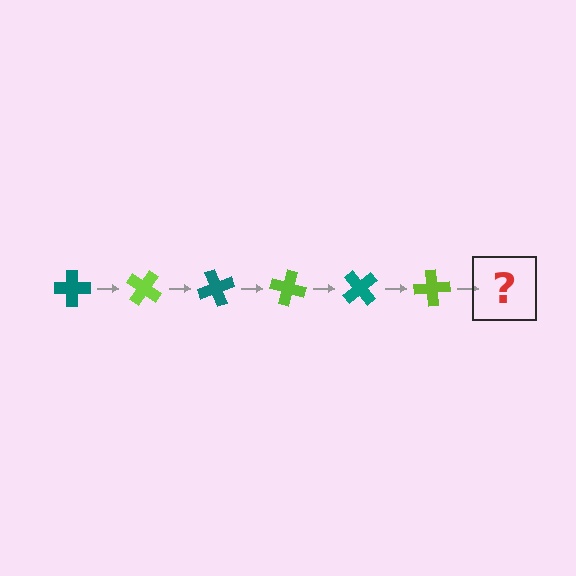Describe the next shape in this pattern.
It should be a teal cross, rotated 210 degrees from the start.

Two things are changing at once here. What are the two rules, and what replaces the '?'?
The two rules are that it rotates 35 degrees each step and the color cycles through teal and lime. The '?' should be a teal cross, rotated 210 degrees from the start.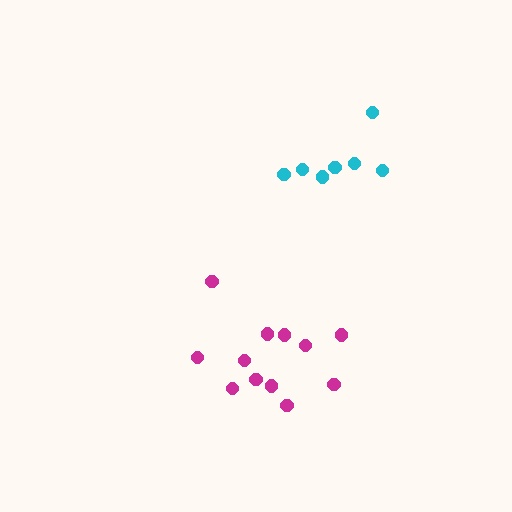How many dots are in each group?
Group 1: 7 dots, Group 2: 12 dots (19 total).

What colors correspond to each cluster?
The clusters are colored: cyan, magenta.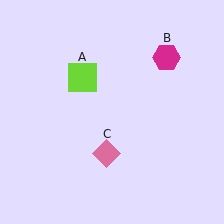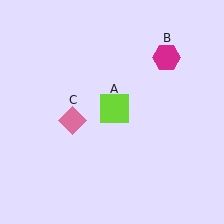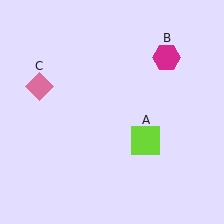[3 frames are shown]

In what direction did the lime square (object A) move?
The lime square (object A) moved down and to the right.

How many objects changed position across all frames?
2 objects changed position: lime square (object A), pink diamond (object C).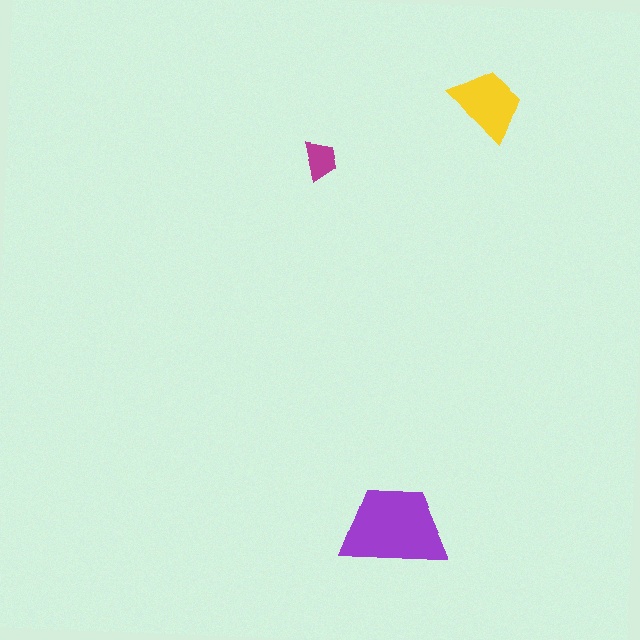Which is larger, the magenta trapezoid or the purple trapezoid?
The purple one.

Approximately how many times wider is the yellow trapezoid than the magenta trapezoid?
About 2 times wider.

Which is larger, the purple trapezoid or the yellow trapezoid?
The purple one.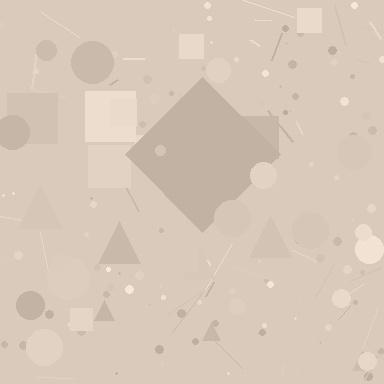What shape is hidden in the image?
A diamond is hidden in the image.